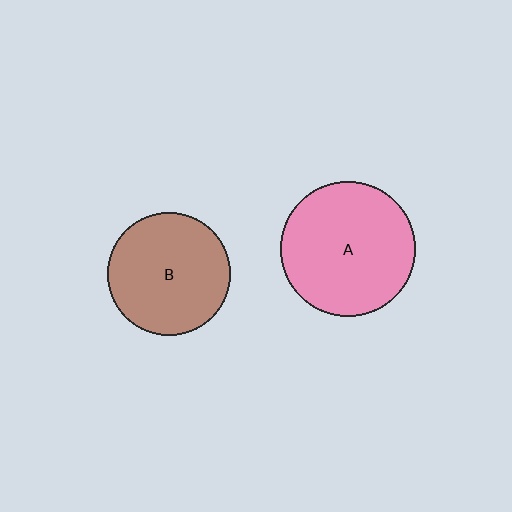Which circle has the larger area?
Circle A (pink).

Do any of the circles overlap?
No, none of the circles overlap.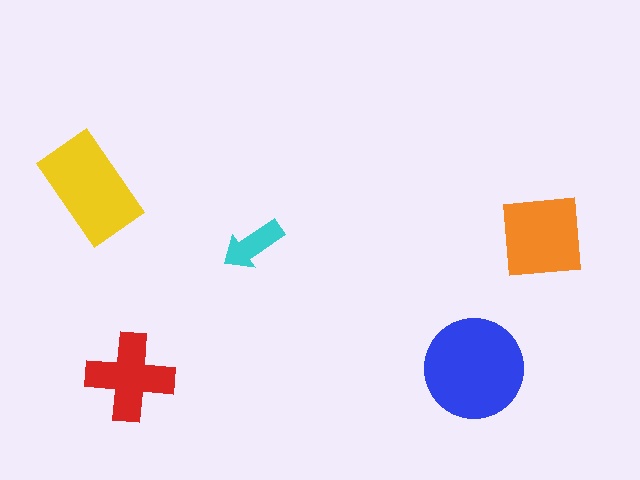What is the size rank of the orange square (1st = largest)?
3rd.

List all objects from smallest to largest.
The cyan arrow, the red cross, the orange square, the yellow rectangle, the blue circle.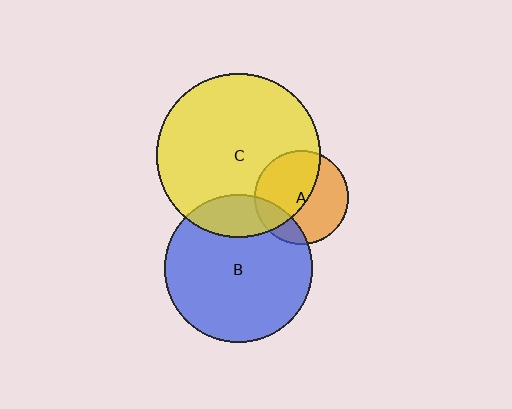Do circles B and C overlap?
Yes.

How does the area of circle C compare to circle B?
Approximately 1.2 times.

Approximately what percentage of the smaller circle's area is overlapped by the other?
Approximately 20%.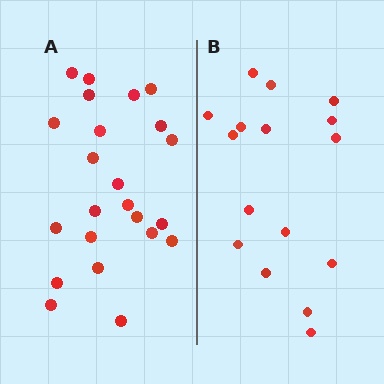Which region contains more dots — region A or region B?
Region A (the left region) has more dots.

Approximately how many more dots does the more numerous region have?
Region A has roughly 8 or so more dots than region B.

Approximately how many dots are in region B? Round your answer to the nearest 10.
About 20 dots. (The exact count is 16, which rounds to 20.)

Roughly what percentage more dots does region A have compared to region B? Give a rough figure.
About 45% more.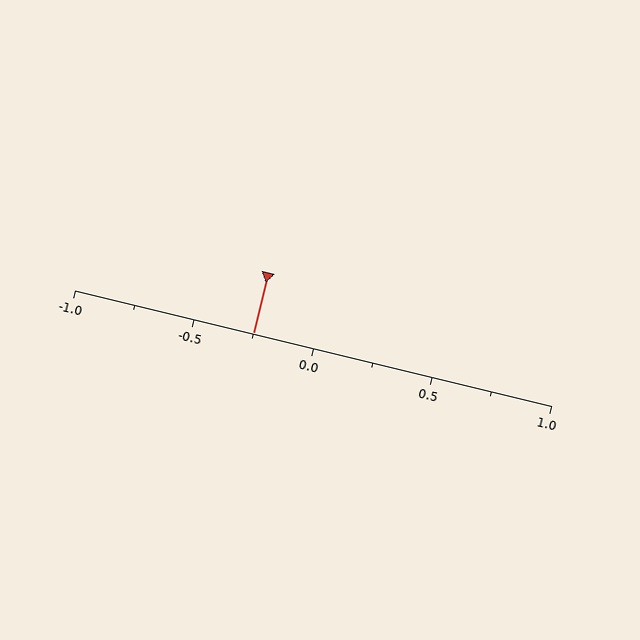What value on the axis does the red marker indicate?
The marker indicates approximately -0.25.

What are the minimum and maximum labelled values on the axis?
The axis runs from -1.0 to 1.0.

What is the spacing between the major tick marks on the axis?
The major ticks are spaced 0.5 apart.